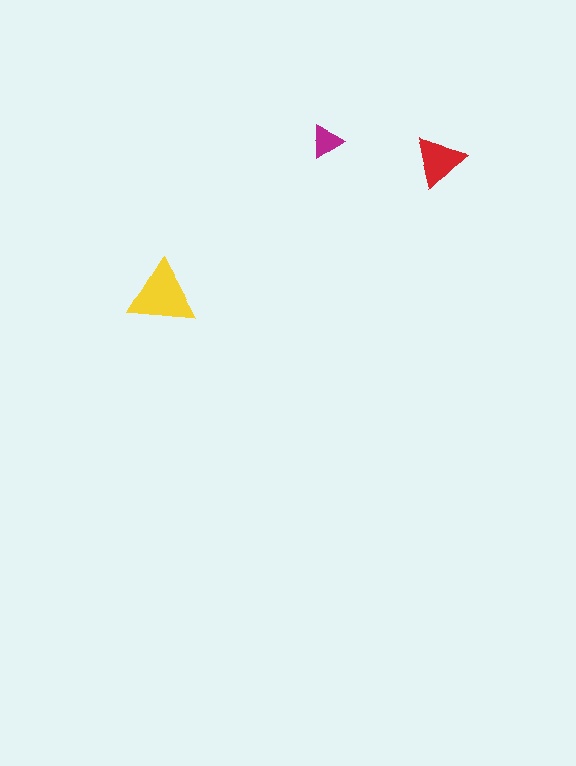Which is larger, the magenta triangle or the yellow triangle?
The yellow one.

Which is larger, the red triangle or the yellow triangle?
The yellow one.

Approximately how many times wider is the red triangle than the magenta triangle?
About 1.5 times wider.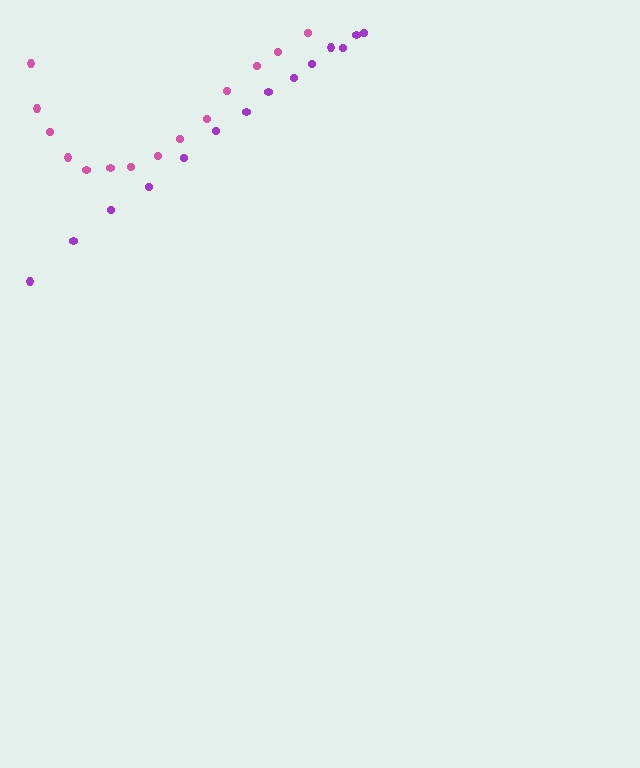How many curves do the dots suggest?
There are 2 distinct paths.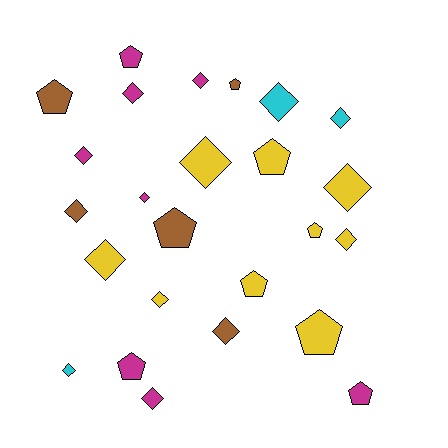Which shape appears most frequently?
Diamond, with 15 objects.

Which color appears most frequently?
Yellow, with 9 objects.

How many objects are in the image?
There are 25 objects.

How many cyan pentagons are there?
There are no cyan pentagons.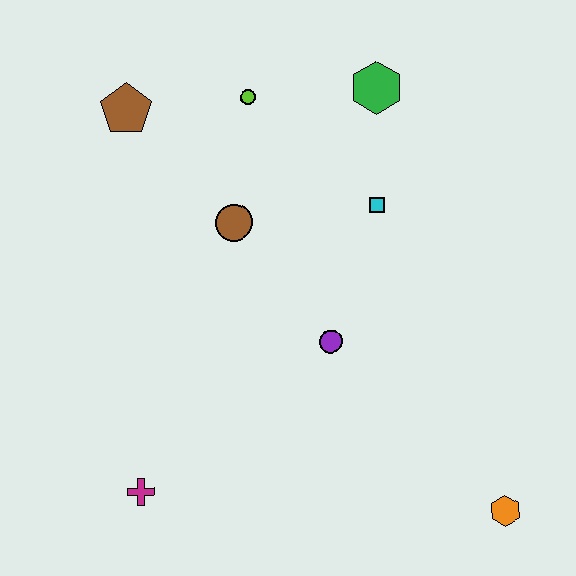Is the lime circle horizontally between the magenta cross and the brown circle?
No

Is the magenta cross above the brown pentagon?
No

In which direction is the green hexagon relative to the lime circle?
The green hexagon is to the right of the lime circle.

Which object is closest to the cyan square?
The green hexagon is closest to the cyan square.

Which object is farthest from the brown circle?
The orange hexagon is farthest from the brown circle.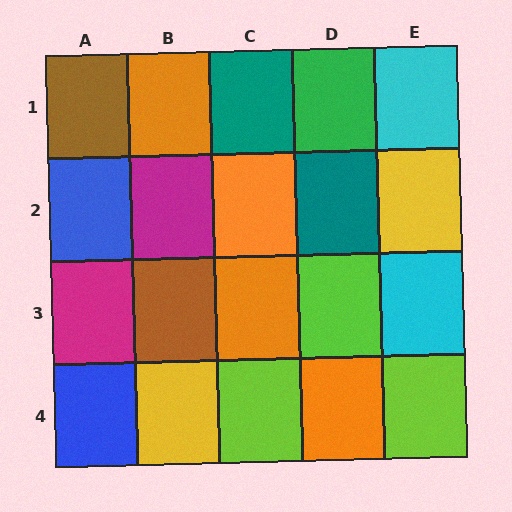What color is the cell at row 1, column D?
Green.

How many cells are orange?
4 cells are orange.